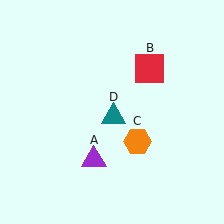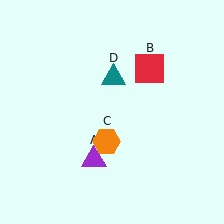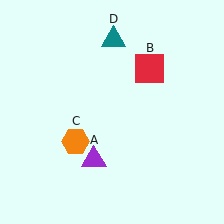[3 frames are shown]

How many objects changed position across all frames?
2 objects changed position: orange hexagon (object C), teal triangle (object D).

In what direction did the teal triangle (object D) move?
The teal triangle (object D) moved up.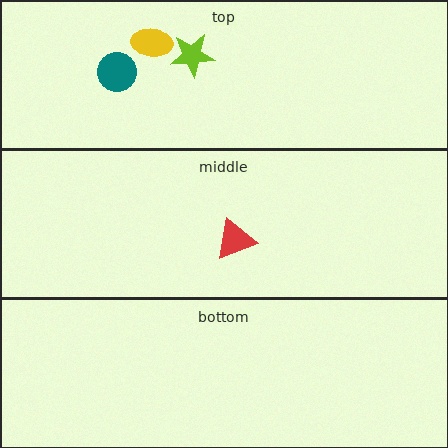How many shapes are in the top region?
3.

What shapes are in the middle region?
The red triangle.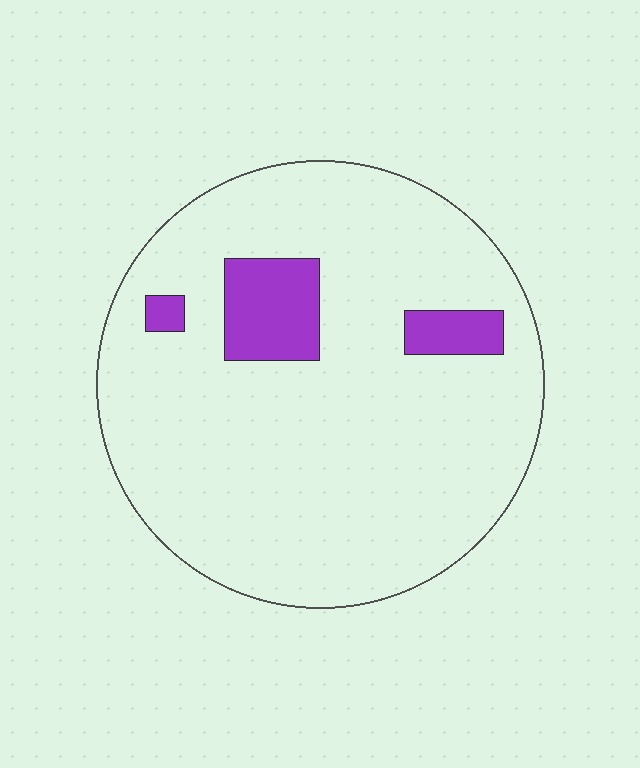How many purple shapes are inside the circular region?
3.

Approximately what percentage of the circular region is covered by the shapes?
Approximately 10%.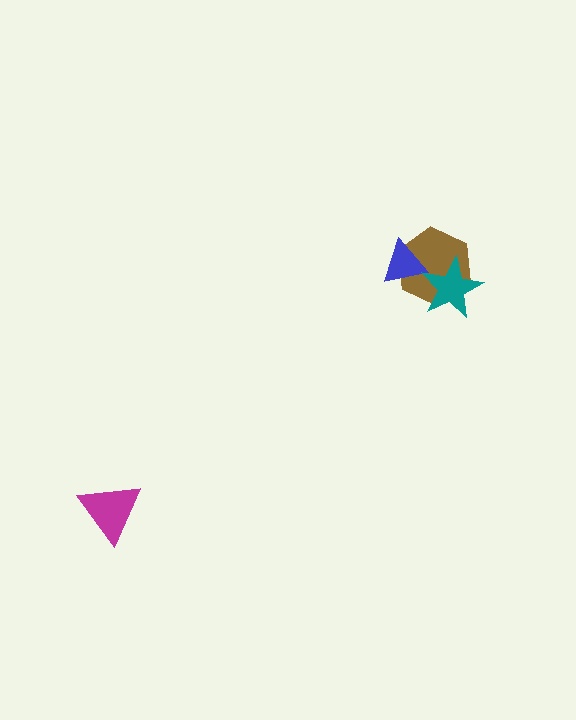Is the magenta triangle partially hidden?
No, no other shape covers it.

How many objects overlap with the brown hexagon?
2 objects overlap with the brown hexagon.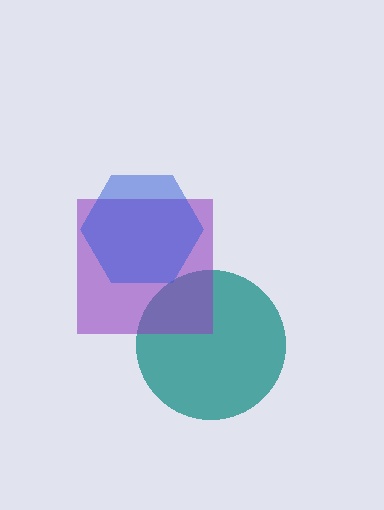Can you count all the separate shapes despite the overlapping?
Yes, there are 3 separate shapes.